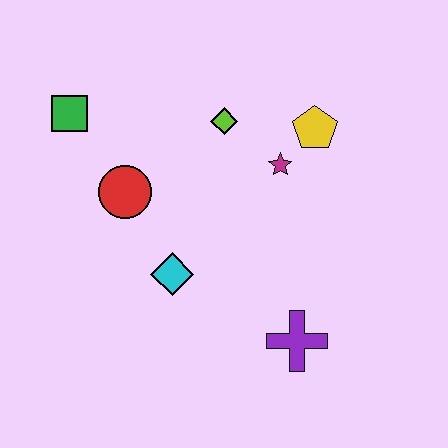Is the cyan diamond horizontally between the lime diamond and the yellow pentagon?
No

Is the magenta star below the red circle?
No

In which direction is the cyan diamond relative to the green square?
The cyan diamond is below the green square.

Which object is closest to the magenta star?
The yellow pentagon is closest to the magenta star.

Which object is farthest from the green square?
The purple cross is farthest from the green square.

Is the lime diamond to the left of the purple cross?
Yes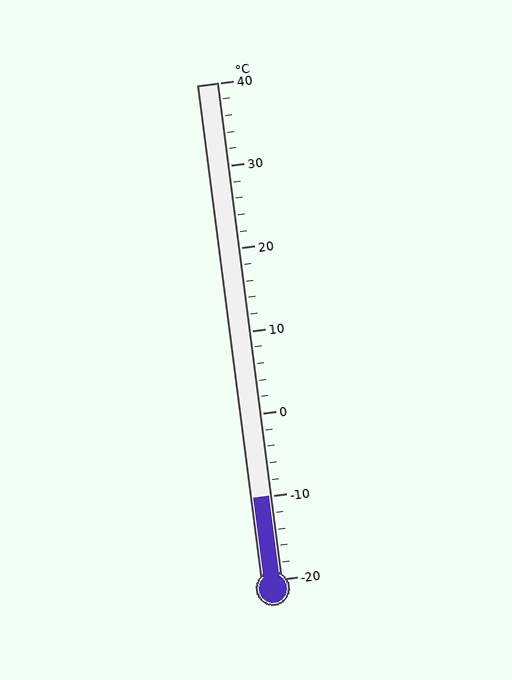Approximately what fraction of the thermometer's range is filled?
The thermometer is filled to approximately 15% of its range.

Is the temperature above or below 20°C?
The temperature is below 20°C.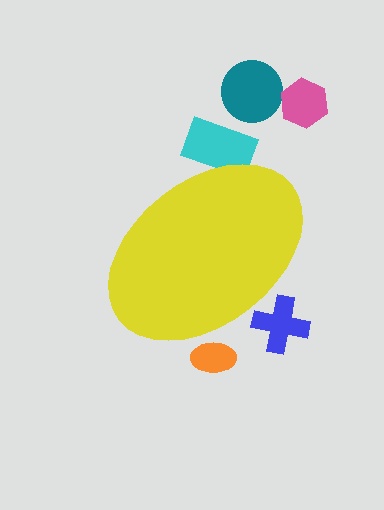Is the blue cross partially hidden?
Yes, the blue cross is partially hidden behind the yellow ellipse.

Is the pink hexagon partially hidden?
No, the pink hexagon is fully visible.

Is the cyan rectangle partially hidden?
Yes, the cyan rectangle is partially hidden behind the yellow ellipse.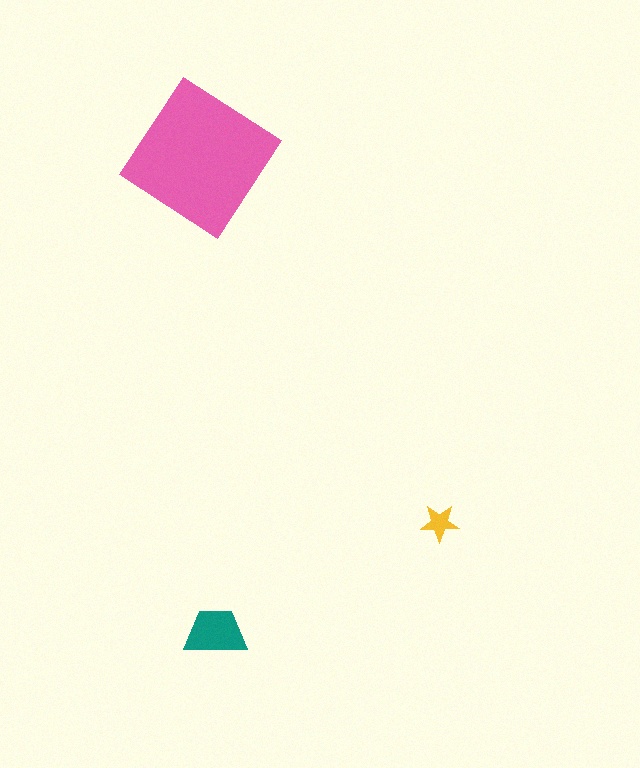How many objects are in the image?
There are 3 objects in the image.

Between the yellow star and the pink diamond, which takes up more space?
The pink diamond.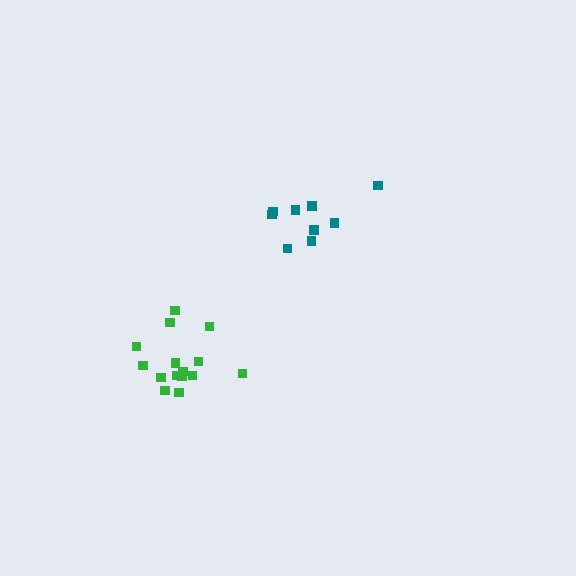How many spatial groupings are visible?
There are 2 spatial groupings.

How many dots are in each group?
Group 1: 9 dots, Group 2: 15 dots (24 total).